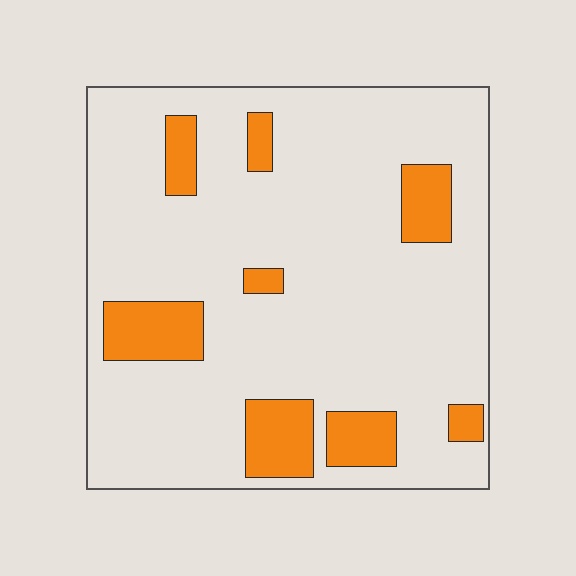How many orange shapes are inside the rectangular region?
8.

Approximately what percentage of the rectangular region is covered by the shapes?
Approximately 15%.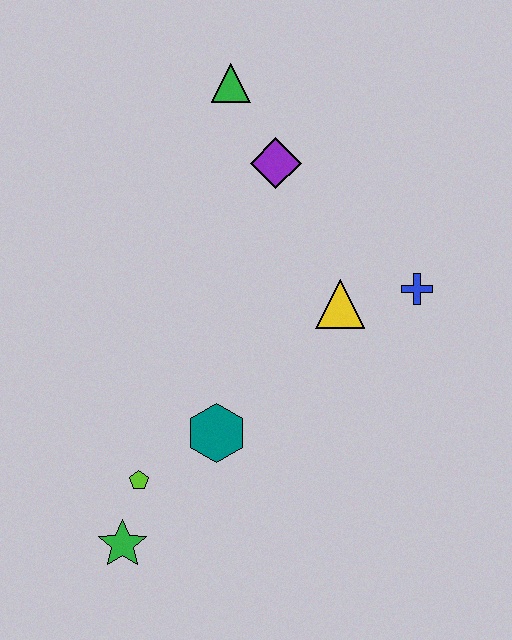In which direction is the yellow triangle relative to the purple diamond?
The yellow triangle is below the purple diamond.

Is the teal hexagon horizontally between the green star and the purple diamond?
Yes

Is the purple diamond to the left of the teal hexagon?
No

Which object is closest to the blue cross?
The yellow triangle is closest to the blue cross.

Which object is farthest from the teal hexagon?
The green triangle is farthest from the teal hexagon.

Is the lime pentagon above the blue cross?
No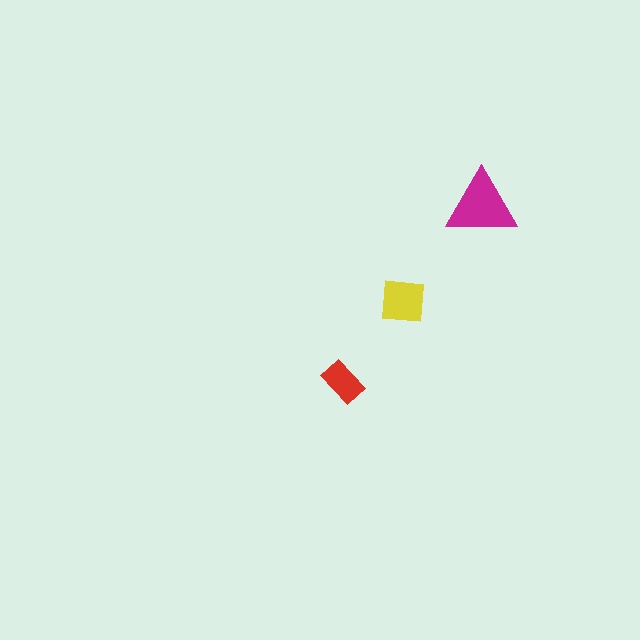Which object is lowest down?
The red rectangle is bottommost.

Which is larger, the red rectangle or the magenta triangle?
The magenta triangle.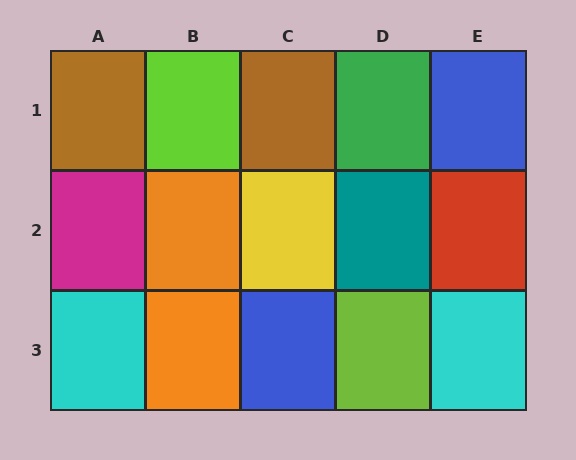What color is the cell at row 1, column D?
Green.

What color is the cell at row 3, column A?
Cyan.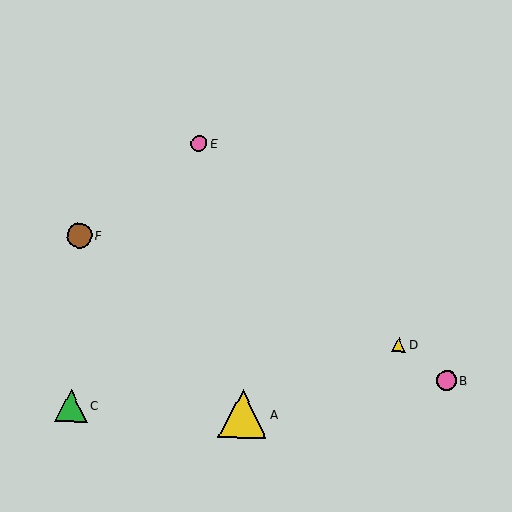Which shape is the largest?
The yellow triangle (labeled A) is the largest.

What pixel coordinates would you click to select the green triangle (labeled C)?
Click at (71, 406) to select the green triangle C.